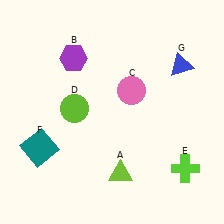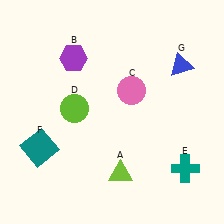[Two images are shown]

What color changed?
The cross (E) changed from lime in Image 1 to teal in Image 2.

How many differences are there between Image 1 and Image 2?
There is 1 difference between the two images.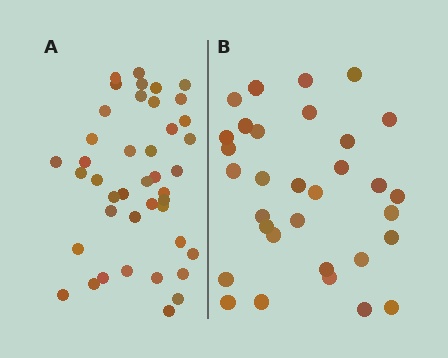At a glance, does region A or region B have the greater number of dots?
Region A (the left region) has more dots.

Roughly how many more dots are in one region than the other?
Region A has roughly 10 or so more dots than region B.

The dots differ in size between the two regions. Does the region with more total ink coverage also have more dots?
No. Region B has more total ink coverage because its dots are larger, but region A actually contains more individual dots. Total area can be misleading — the number of items is what matters here.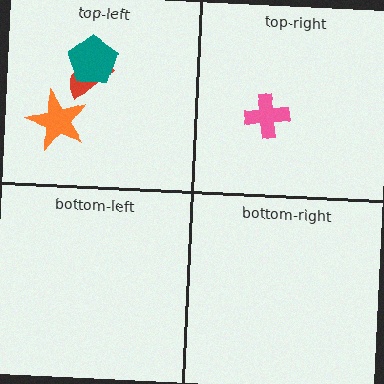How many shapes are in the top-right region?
1.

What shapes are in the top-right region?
The pink cross.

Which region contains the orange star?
The top-left region.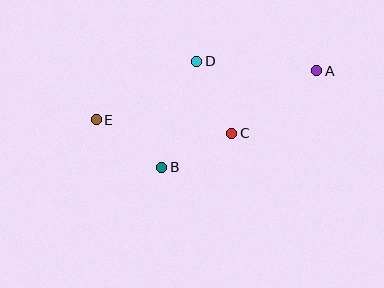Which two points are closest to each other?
Points B and C are closest to each other.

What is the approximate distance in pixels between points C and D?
The distance between C and D is approximately 80 pixels.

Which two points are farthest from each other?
Points A and E are farthest from each other.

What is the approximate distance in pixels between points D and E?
The distance between D and E is approximately 117 pixels.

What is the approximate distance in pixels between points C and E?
The distance between C and E is approximately 136 pixels.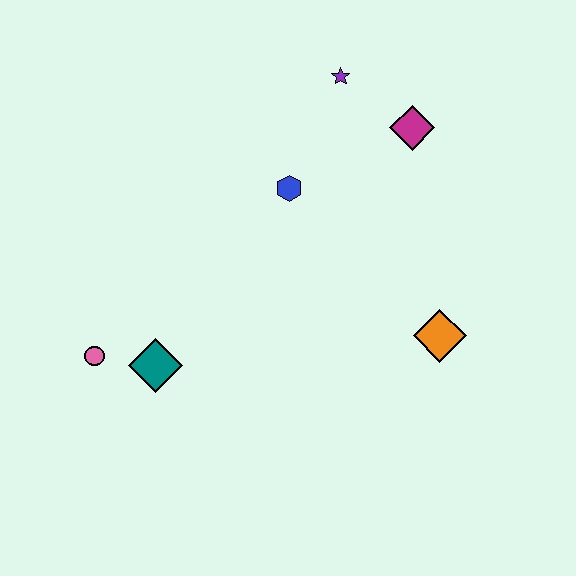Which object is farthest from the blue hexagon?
The pink circle is farthest from the blue hexagon.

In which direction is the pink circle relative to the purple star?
The pink circle is below the purple star.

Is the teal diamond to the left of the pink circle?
No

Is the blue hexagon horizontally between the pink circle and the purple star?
Yes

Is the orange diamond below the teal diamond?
No